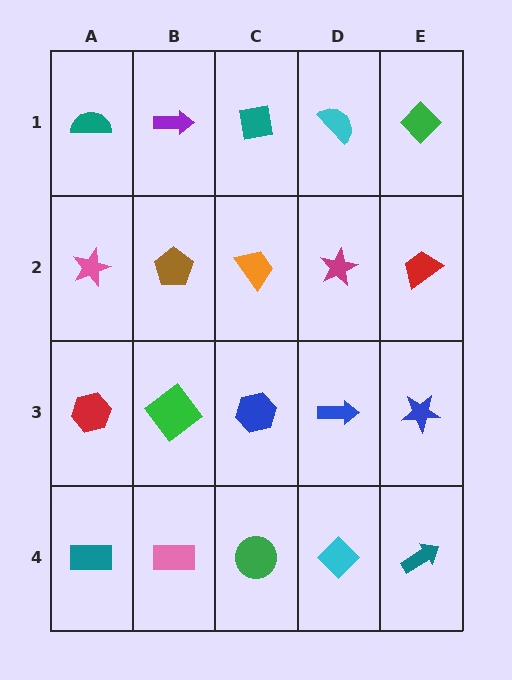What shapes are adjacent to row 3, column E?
A red trapezoid (row 2, column E), a teal arrow (row 4, column E), a blue arrow (row 3, column D).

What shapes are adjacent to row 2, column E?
A green diamond (row 1, column E), a blue star (row 3, column E), a magenta star (row 2, column D).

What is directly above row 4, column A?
A red hexagon.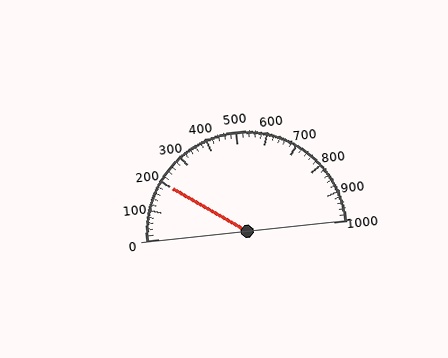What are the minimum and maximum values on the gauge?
The gauge ranges from 0 to 1000.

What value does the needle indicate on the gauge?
The needle indicates approximately 200.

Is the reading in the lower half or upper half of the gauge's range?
The reading is in the lower half of the range (0 to 1000).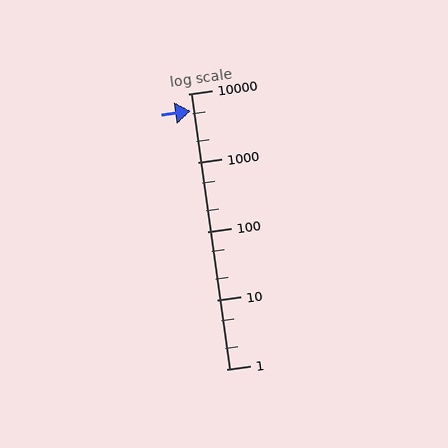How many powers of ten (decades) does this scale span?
The scale spans 4 decades, from 1 to 10000.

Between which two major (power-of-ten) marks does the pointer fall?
The pointer is between 1000 and 10000.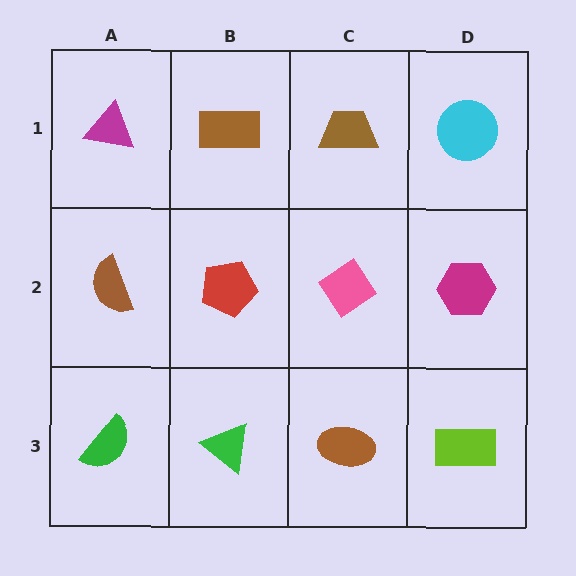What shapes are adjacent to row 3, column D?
A magenta hexagon (row 2, column D), a brown ellipse (row 3, column C).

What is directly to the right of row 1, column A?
A brown rectangle.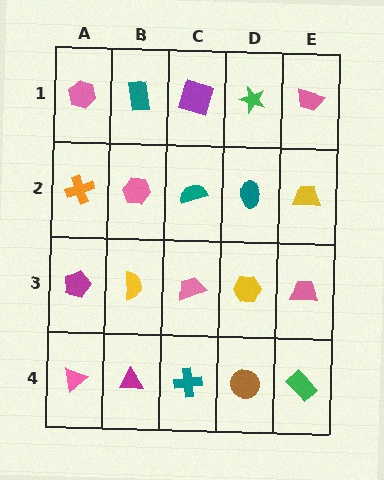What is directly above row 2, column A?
A pink hexagon.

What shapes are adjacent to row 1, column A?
An orange cross (row 2, column A), a teal rectangle (row 1, column B).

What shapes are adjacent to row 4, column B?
A yellow semicircle (row 3, column B), a pink triangle (row 4, column A), a teal cross (row 4, column C).